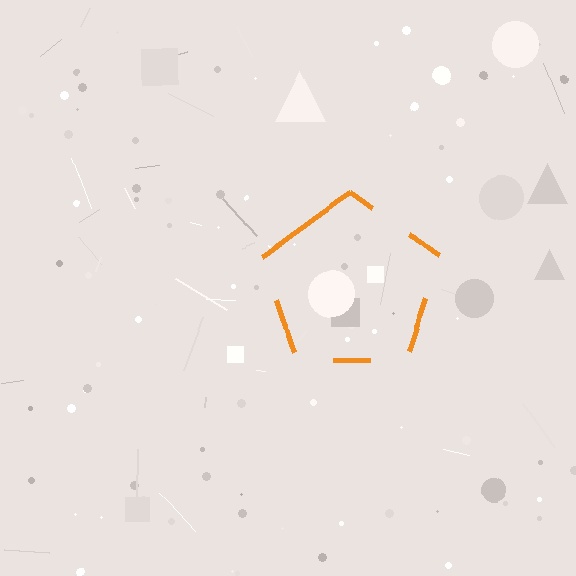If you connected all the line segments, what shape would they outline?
They would outline a pentagon.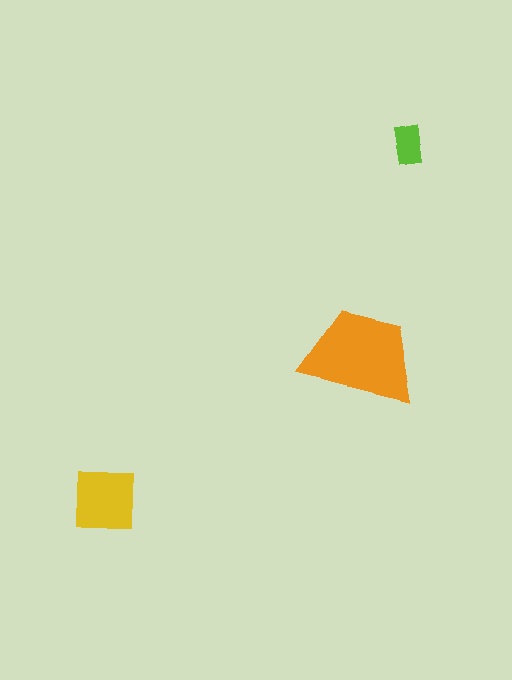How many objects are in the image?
There are 3 objects in the image.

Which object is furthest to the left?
The yellow square is leftmost.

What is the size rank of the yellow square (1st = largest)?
2nd.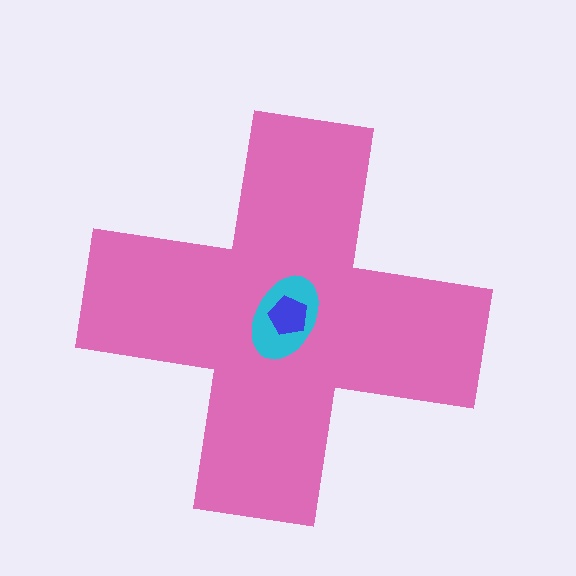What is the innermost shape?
The blue pentagon.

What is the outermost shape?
The pink cross.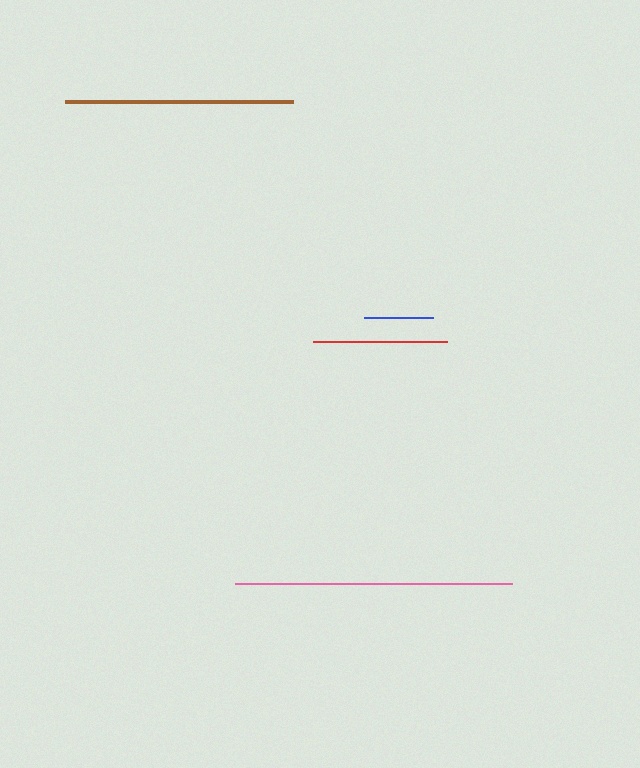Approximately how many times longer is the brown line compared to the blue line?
The brown line is approximately 3.3 times the length of the blue line.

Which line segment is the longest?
The pink line is the longest at approximately 277 pixels.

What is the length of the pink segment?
The pink segment is approximately 277 pixels long.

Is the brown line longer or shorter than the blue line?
The brown line is longer than the blue line.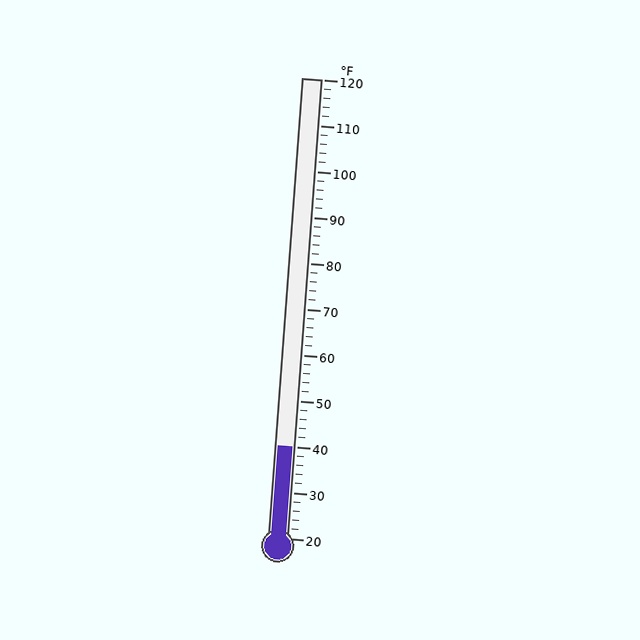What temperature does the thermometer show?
The thermometer shows approximately 40°F.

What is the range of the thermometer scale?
The thermometer scale ranges from 20°F to 120°F.